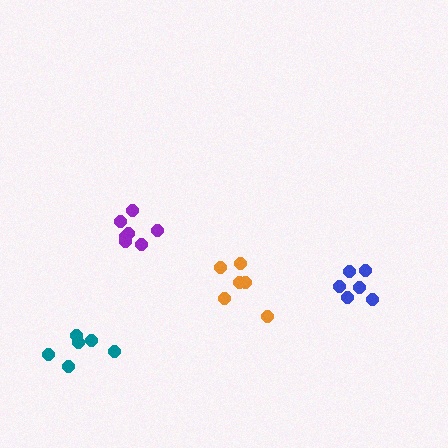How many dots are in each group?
Group 1: 6 dots, Group 2: 6 dots, Group 3: 7 dots, Group 4: 6 dots (25 total).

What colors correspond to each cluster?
The clusters are colored: teal, orange, purple, blue.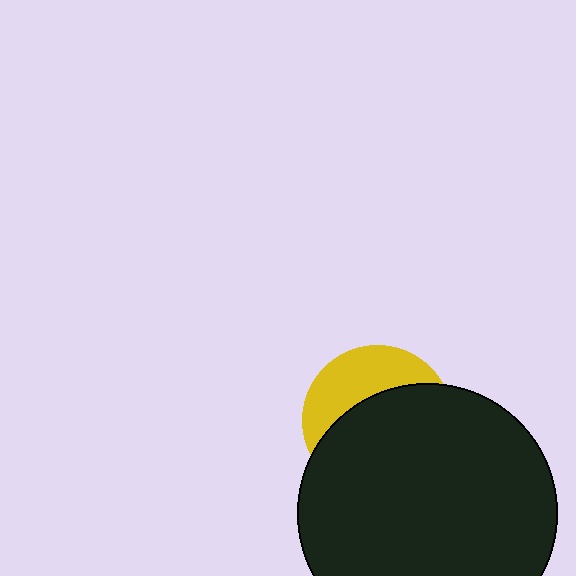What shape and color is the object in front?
The object in front is a black circle.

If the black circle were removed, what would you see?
You would see the complete yellow circle.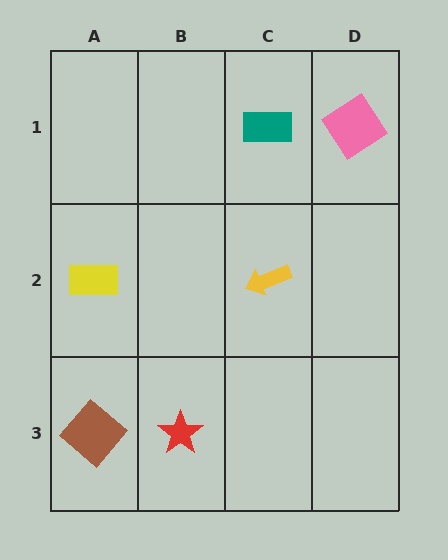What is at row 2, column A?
A yellow rectangle.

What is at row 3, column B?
A red star.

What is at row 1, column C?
A teal rectangle.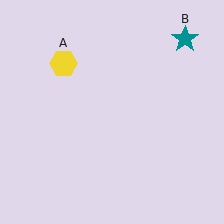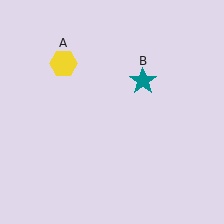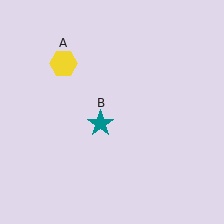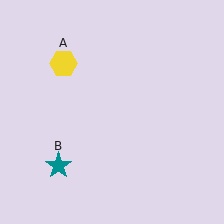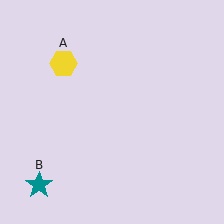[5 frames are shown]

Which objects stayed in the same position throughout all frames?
Yellow hexagon (object A) remained stationary.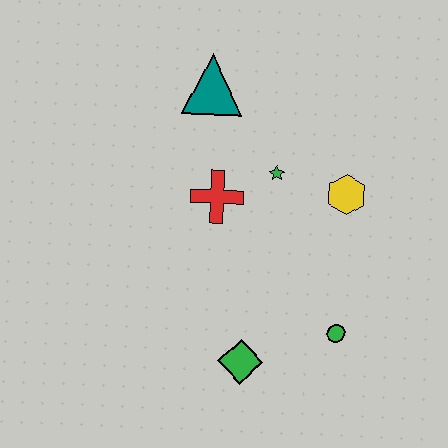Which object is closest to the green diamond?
The green circle is closest to the green diamond.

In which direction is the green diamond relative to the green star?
The green diamond is below the green star.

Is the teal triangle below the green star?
No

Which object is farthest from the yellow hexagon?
The green diamond is farthest from the yellow hexagon.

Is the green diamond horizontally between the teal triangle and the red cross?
No